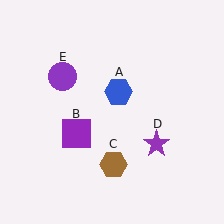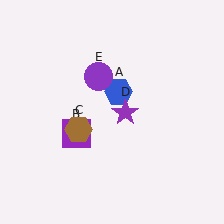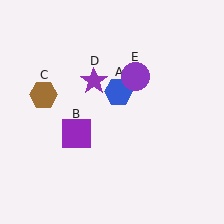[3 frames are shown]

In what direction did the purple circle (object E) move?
The purple circle (object E) moved right.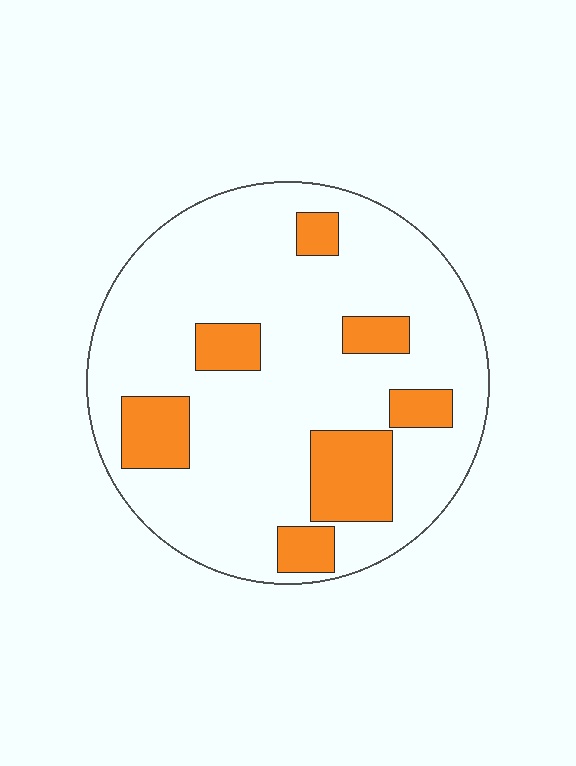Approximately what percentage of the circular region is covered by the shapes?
Approximately 20%.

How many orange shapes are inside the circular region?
7.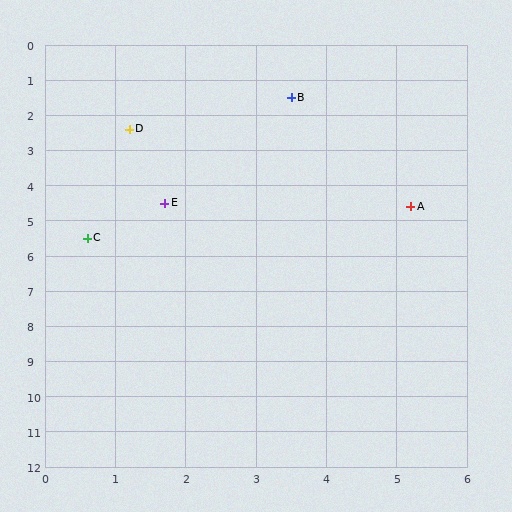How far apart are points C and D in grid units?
Points C and D are about 3.2 grid units apart.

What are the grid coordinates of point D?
Point D is at approximately (1.2, 2.4).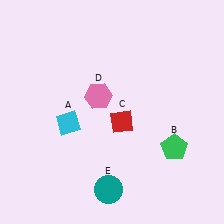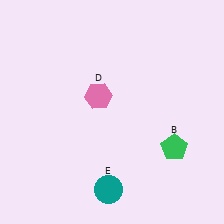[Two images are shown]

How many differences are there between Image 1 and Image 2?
There are 2 differences between the two images.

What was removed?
The red diamond (C), the cyan diamond (A) were removed in Image 2.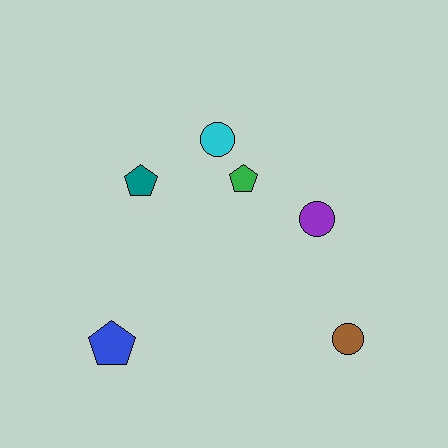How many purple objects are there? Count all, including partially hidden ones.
There is 1 purple object.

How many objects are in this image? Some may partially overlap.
There are 6 objects.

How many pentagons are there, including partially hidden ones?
There are 3 pentagons.